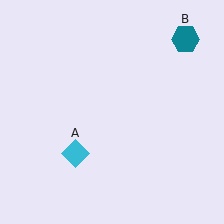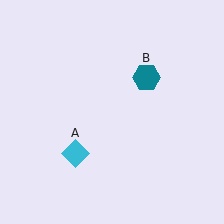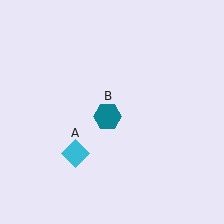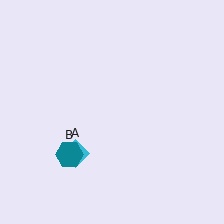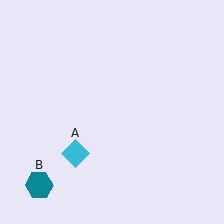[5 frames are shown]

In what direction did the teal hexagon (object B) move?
The teal hexagon (object B) moved down and to the left.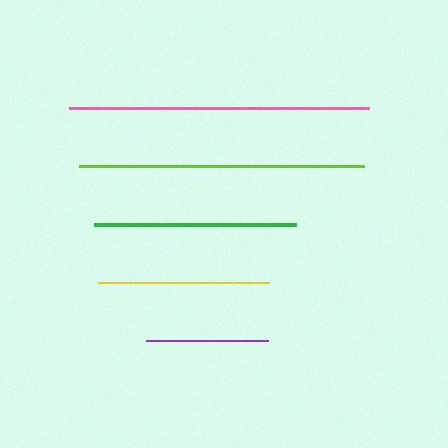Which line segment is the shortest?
The purple line is the shortest at approximately 123 pixels.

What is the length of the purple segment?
The purple segment is approximately 123 pixels long.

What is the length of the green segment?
The green segment is approximately 201 pixels long.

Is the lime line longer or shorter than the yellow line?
The lime line is longer than the yellow line.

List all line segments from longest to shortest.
From longest to shortest: pink, lime, green, yellow, purple.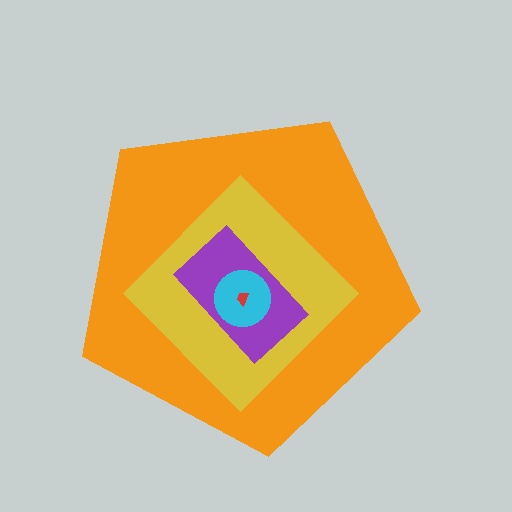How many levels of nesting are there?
5.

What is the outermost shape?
The orange pentagon.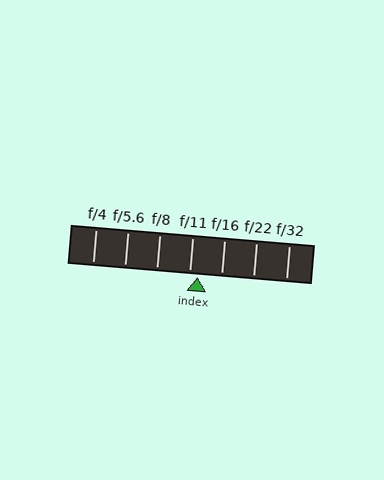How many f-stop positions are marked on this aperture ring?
There are 7 f-stop positions marked.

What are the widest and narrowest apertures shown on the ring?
The widest aperture shown is f/4 and the narrowest is f/32.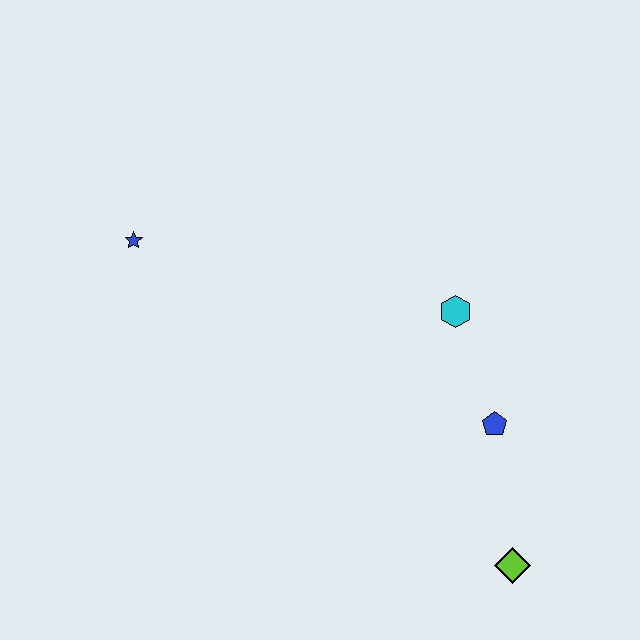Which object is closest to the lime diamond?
The blue pentagon is closest to the lime diamond.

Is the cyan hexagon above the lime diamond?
Yes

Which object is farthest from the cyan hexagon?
The blue star is farthest from the cyan hexagon.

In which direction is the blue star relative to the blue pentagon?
The blue star is to the left of the blue pentagon.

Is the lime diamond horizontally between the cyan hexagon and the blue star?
No